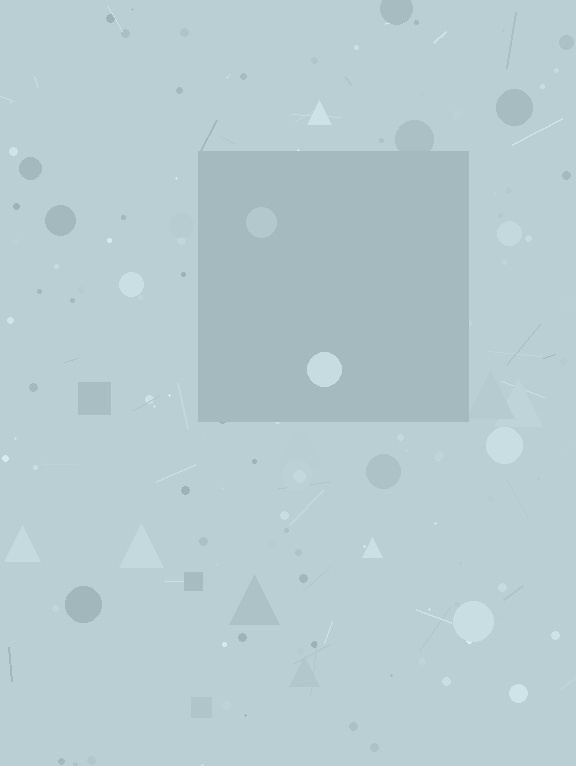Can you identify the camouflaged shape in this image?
The camouflaged shape is a square.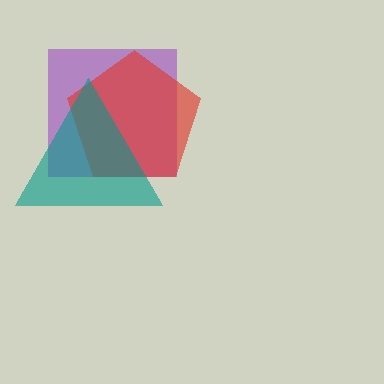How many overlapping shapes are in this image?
There are 3 overlapping shapes in the image.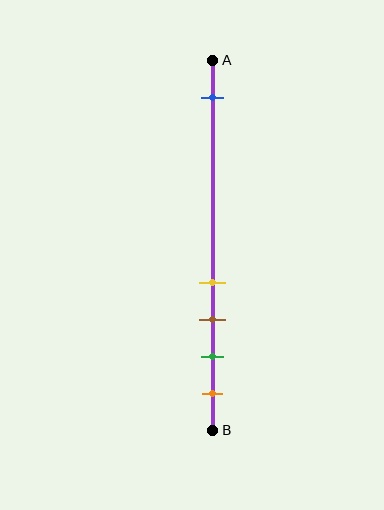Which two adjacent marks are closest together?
The yellow and brown marks are the closest adjacent pair.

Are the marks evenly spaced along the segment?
No, the marks are not evenly spaced.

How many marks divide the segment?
There are 5 marks dividing the segment.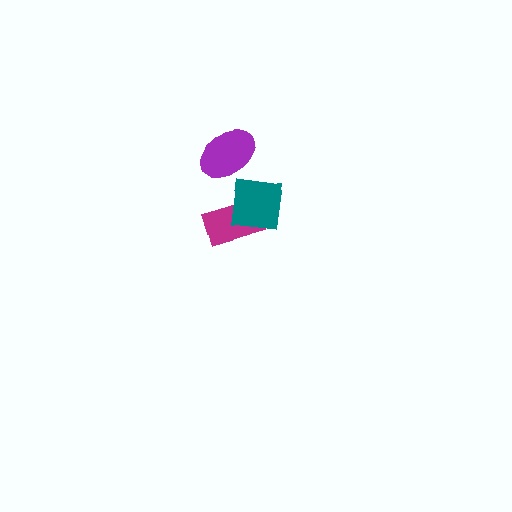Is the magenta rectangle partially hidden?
Yes, it is partially covered by another shape.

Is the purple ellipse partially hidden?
No, no other shape covers it.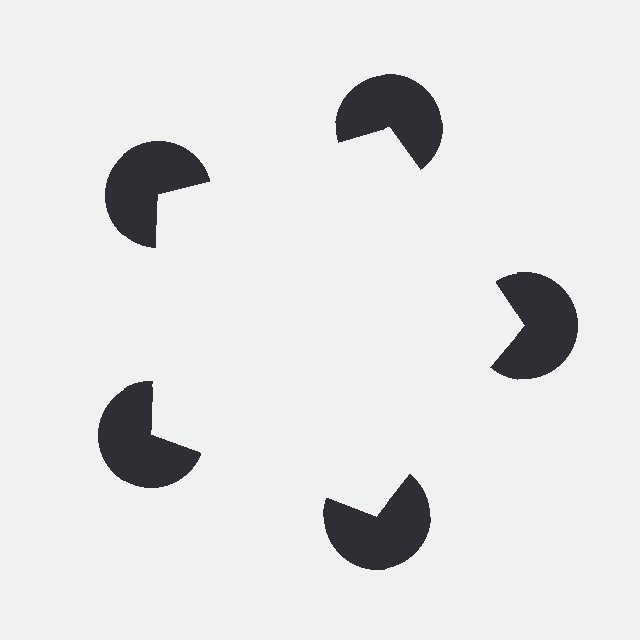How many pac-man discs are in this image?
There are 5 — one at each vertex of the illusory pentagon.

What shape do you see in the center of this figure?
An illusory pentagon — its edges are inferred from the aligned wedge cuts in the pac-man discs, not physically drawn.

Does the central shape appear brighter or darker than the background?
It typically appears slightly brighter than the background, even though no actual brightness change is drawn.